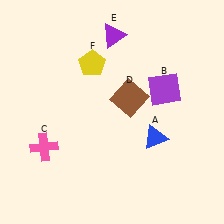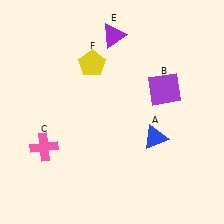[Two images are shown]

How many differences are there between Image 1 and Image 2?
There is 1 difference between the two images.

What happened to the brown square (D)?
The brown square (D) was removed in Image 2. It was in the top-right area of Image 1.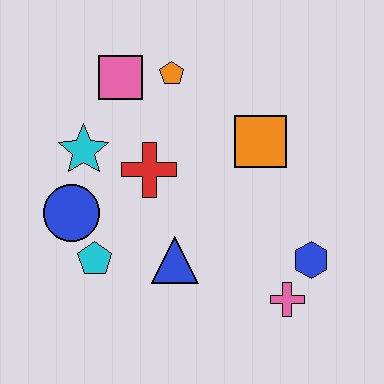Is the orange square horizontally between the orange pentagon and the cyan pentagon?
No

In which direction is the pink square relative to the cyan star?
The pink square is above the cyan star.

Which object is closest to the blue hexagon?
The pink cross is closest to the blue hexagon.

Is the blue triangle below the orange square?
Yes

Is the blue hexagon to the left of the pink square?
No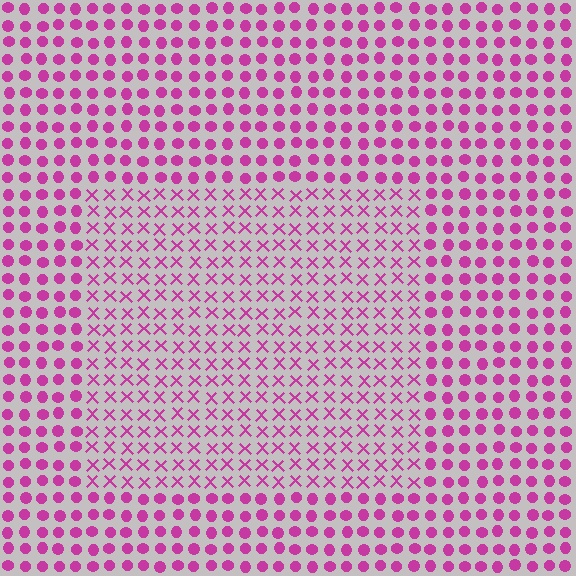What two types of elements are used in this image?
The image uses X marks inside the rectangle region and circles outside it.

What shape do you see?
I see a rectangle.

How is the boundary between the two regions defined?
The boundary is defined by a change in element shape: X marks inside vs. circles outside. All elements share the same color and spacing.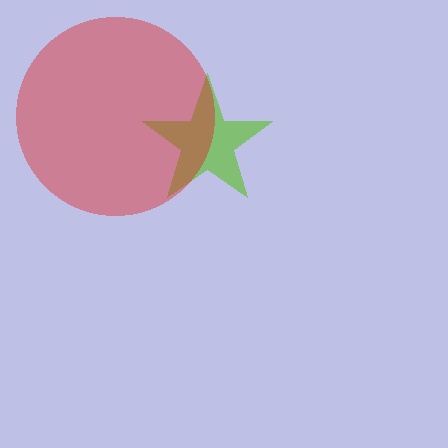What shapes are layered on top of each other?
The layered shapes are: a lime star, a red circle.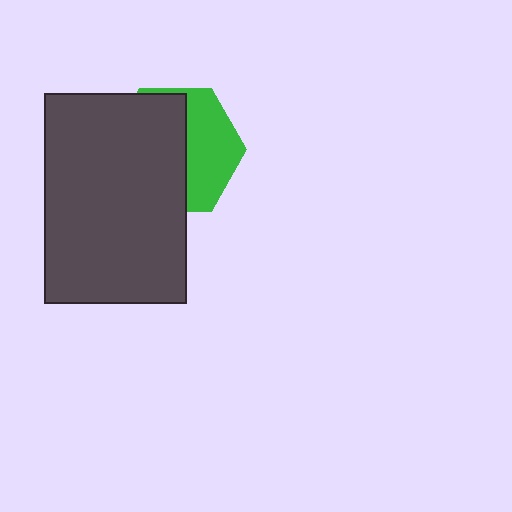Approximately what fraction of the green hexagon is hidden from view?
Roughly 59% of the green hexagon is hidden behind the dark gray rectangle.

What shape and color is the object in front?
The object in front is a dark gray rectangle.